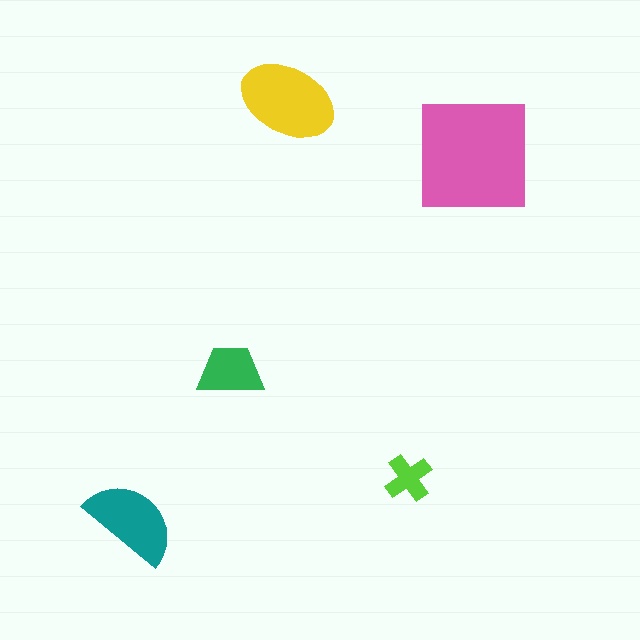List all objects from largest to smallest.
The pink square, the yellow ellipse, the teal semicircle, the green trapezoid, the lime cross.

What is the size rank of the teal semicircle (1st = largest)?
3rd.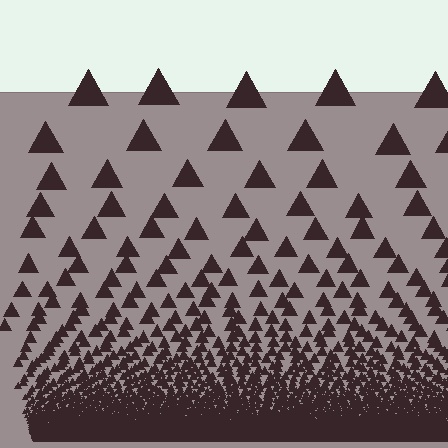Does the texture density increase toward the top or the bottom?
Density increases toward the bottom.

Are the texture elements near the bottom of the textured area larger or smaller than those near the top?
Smaller. The gradient is inverted — elements near the bottom are smaller and denser.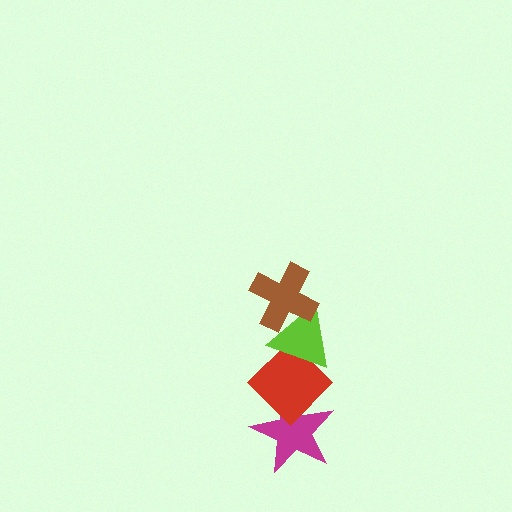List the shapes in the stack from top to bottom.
From top to bottom: the brown cross, the lime triangle, the red diamond, the magenta star.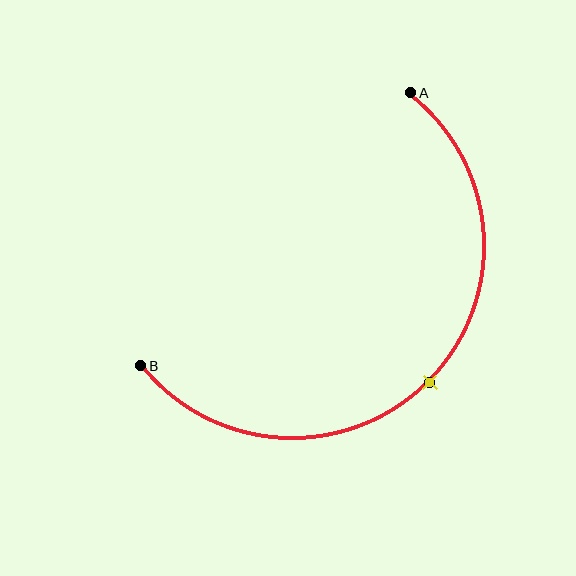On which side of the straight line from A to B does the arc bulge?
The arc bulges below and to the right of the straight line connecting A and B.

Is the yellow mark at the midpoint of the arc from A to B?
Yes. The yellow mark lies on the arc at equal arc-length from both A and B — it is the arc midpoint.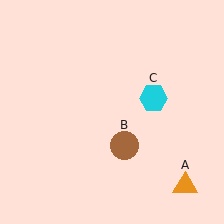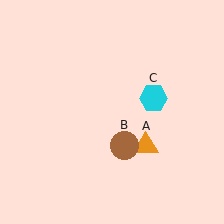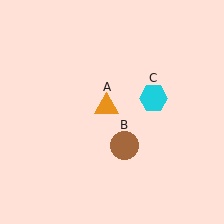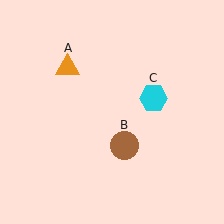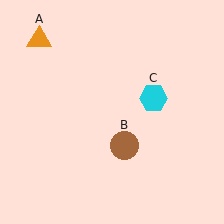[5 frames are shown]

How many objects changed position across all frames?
1 object changed position: orange triangle (object A).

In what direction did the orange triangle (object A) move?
The orange triangle (object A) moved up and to the left.